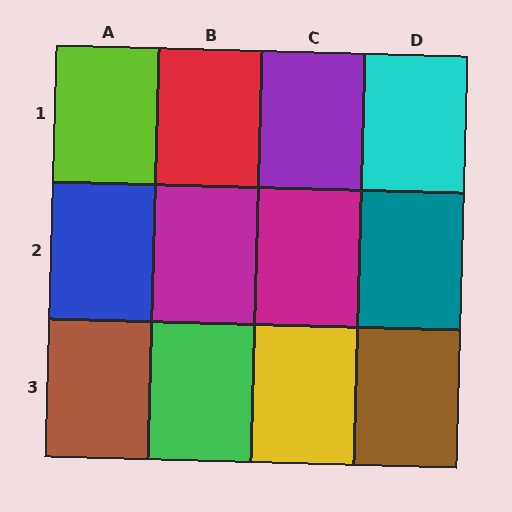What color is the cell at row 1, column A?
Lime.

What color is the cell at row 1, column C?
Purple.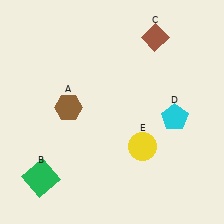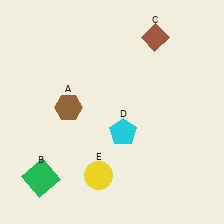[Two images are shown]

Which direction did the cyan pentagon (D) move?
The cyan pentagon (D) moved left.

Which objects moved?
The objects that moved are: the cyan pentagon (D), the yellow circle (E).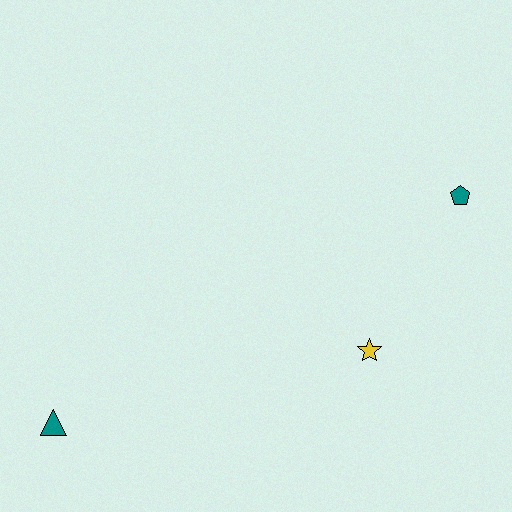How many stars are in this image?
There is 1 star.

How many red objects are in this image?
There are no red objects.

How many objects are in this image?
There are 3 objects.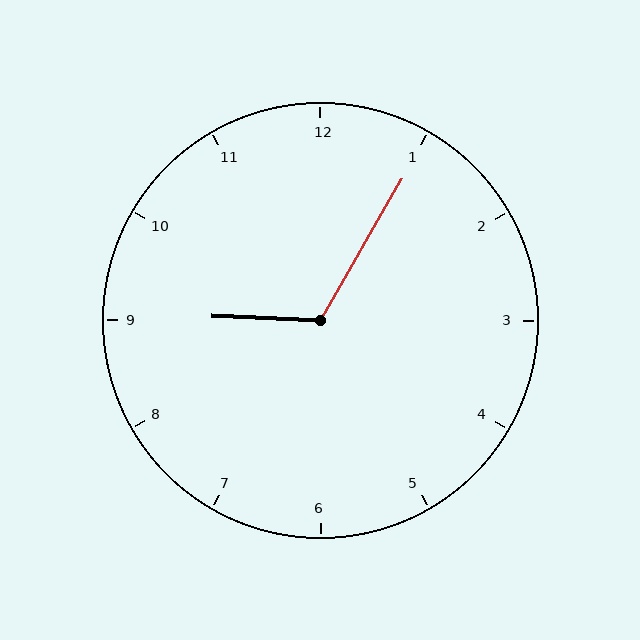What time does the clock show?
9:05.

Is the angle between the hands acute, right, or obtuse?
It is obtuse.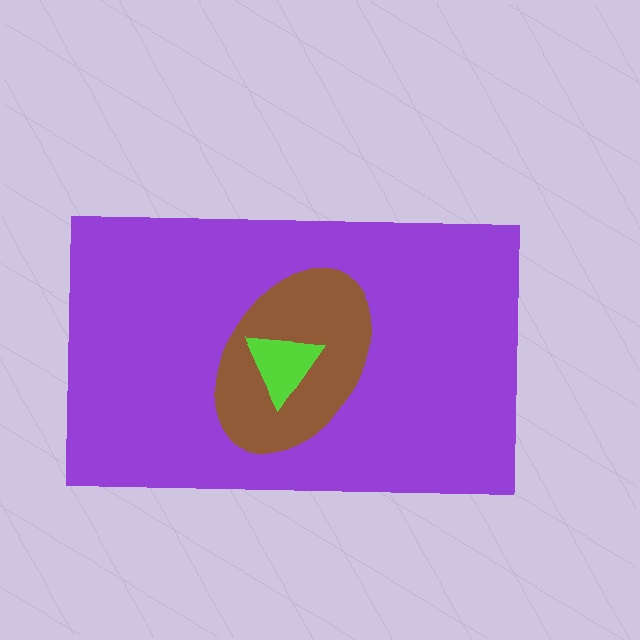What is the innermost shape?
The lime triangle.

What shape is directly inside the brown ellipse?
The lime triangle.